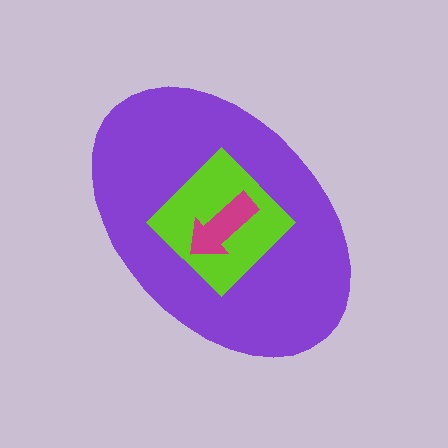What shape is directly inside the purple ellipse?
The lime diamond.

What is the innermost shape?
The magenta arrow.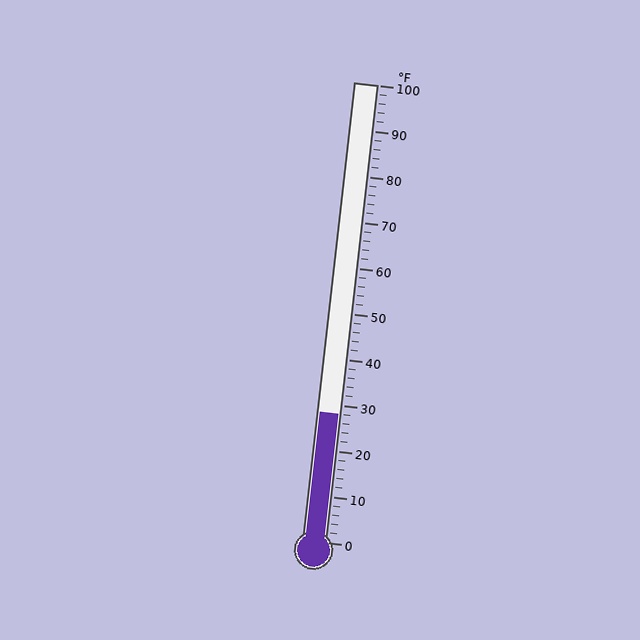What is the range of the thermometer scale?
The thermometer scale ranges from 0°F to 100°F.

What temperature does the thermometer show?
The thermometer shows approximately 28°F.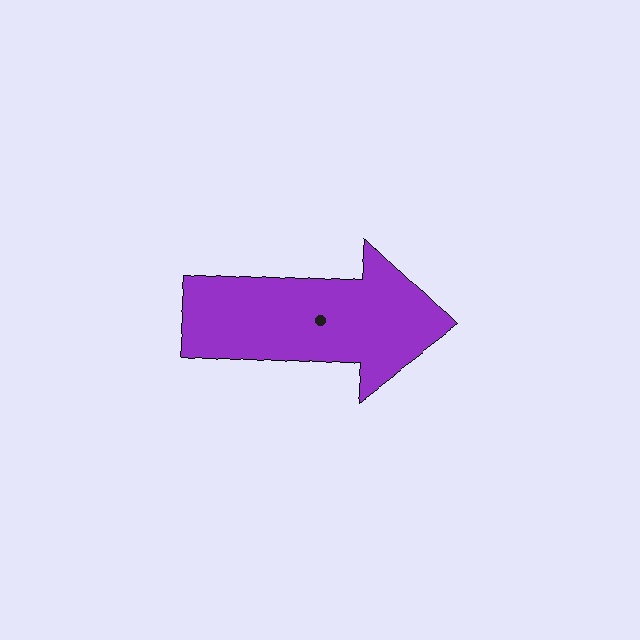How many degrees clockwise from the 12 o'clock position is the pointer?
Approximately 94 degrees.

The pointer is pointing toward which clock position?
Roughly 3 o'clock.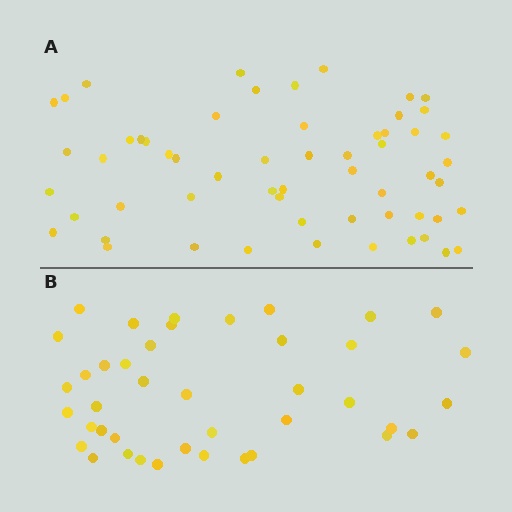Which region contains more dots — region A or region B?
Region A (the top region) has more dots.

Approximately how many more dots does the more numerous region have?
Region A has approximately 15 more dots than region B.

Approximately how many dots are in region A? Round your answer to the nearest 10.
About 60 dots. (The exact count is 58, which rounds to 60.)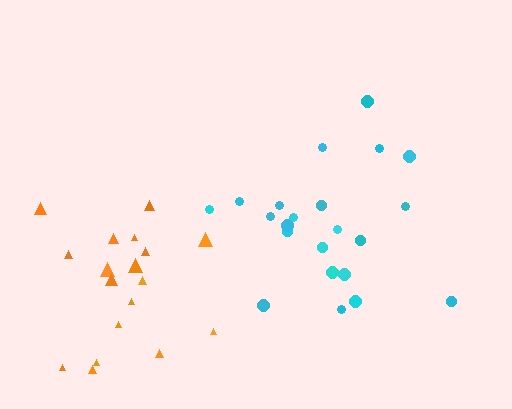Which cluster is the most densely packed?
Cyan.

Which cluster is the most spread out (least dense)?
Orange.